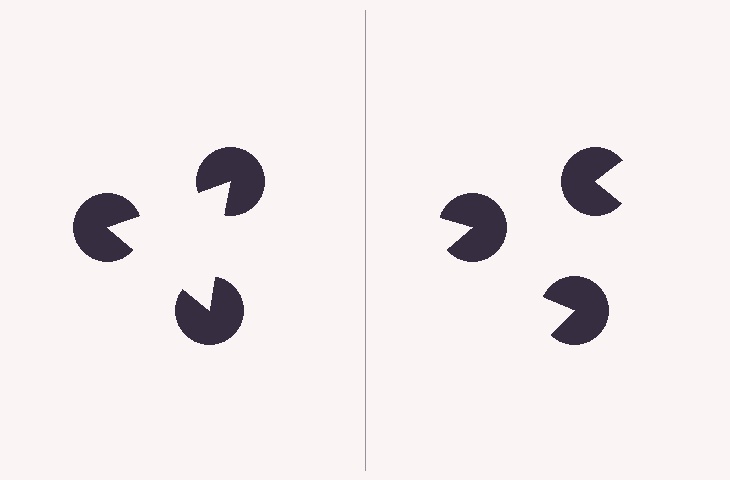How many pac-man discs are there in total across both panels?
6 — 3 on each side.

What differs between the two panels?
The pac-man discs are positioned identically on both sides; only the wedge orientations differ. On the left they align to a triangle; on the right they are misaligned.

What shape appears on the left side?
An illusory triangle.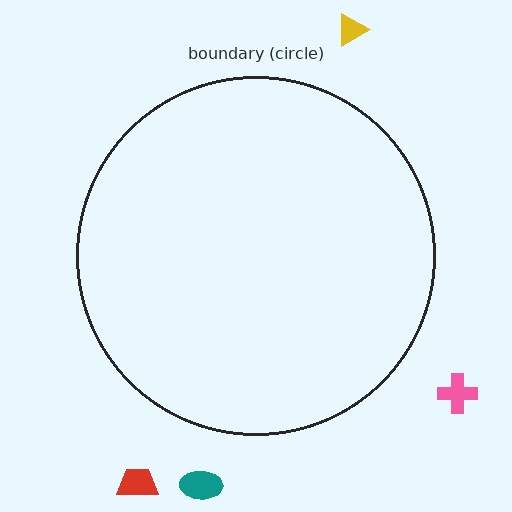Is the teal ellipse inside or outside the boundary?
Outside.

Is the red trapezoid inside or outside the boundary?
Outside.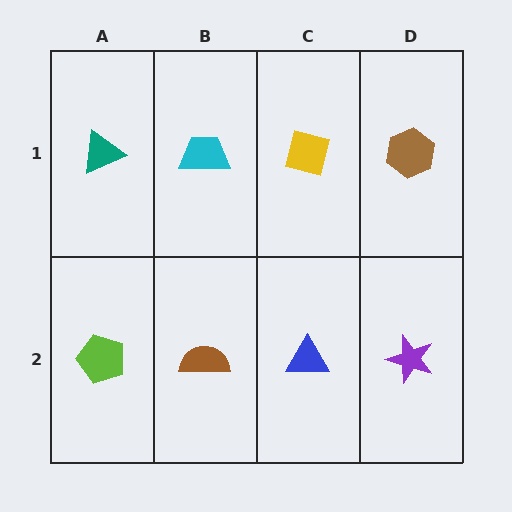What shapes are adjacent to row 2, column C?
A yellow square (row 1, column C), a brown semicircle (row 2, column B), a purple star (row 2, column D).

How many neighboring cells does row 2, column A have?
2.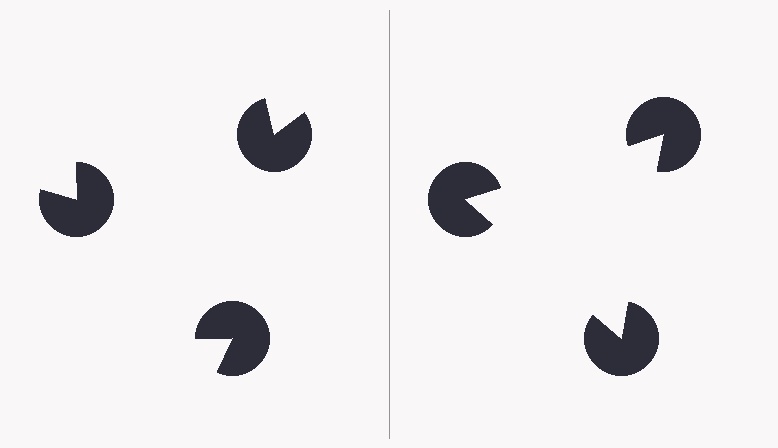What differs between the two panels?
The pac-man discs are positioned identically on both sides; only the wedge orientations differ. On the right they align to a triangle; on the left they are misaligned.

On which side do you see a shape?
An illusory triangle appears on the right side. On the left side the wedge cuts are rotated, so no coherent shape forms.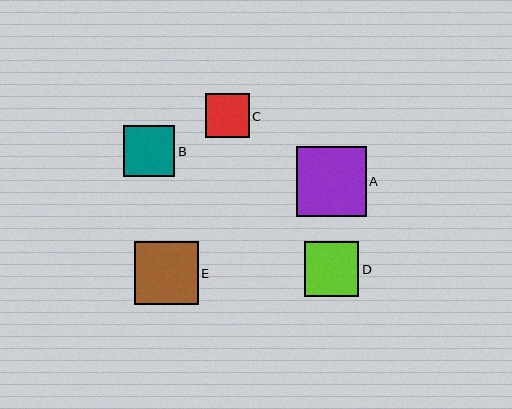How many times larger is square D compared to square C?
Square D is approximately 1.2 times the size of square C.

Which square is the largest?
Square A is the largest with a size of approximately 70 pixels.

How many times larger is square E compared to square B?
Square E is approximately 1.2 times the size of square B.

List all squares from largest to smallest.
From largest to smallest: A, E, D, B, C.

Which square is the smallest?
Square C is the smallest with a size of approximately 44 pixels.